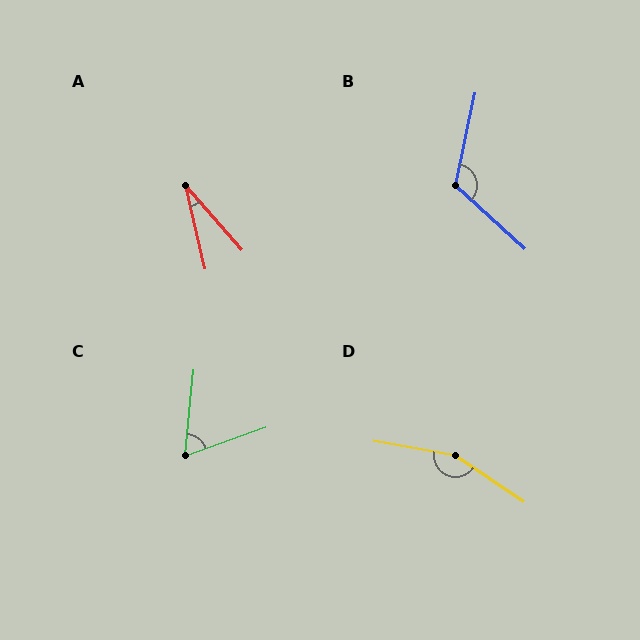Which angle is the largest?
D, at approximately 156 degrees.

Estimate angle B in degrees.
Approximately 120 degrees.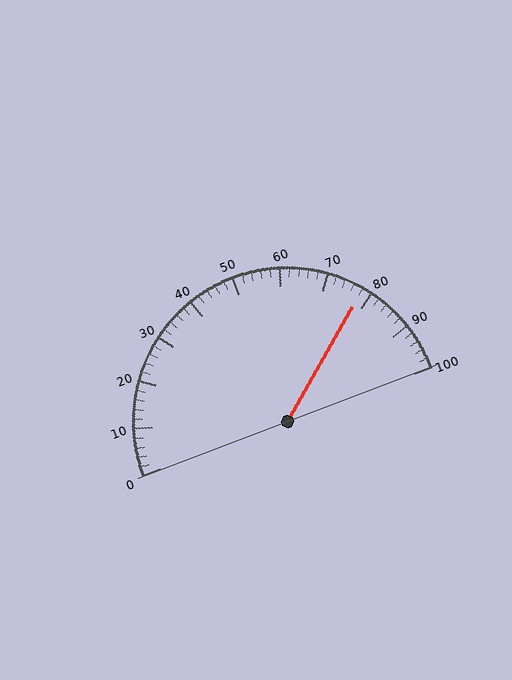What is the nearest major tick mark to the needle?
The nearest major tick mark is 80.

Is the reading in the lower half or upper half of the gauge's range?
The reading is in the upper half of the range (0 to 100).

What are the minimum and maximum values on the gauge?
The gauge ranges from 0 to 100.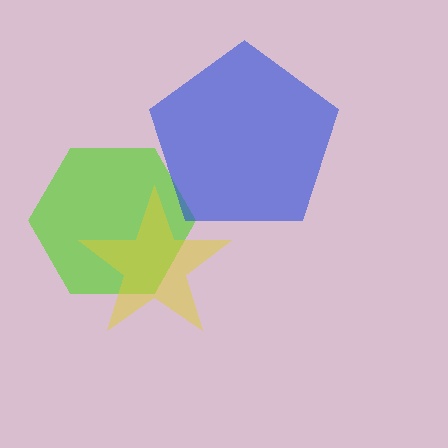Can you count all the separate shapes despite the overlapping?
Yes, there are 3 separate shapes.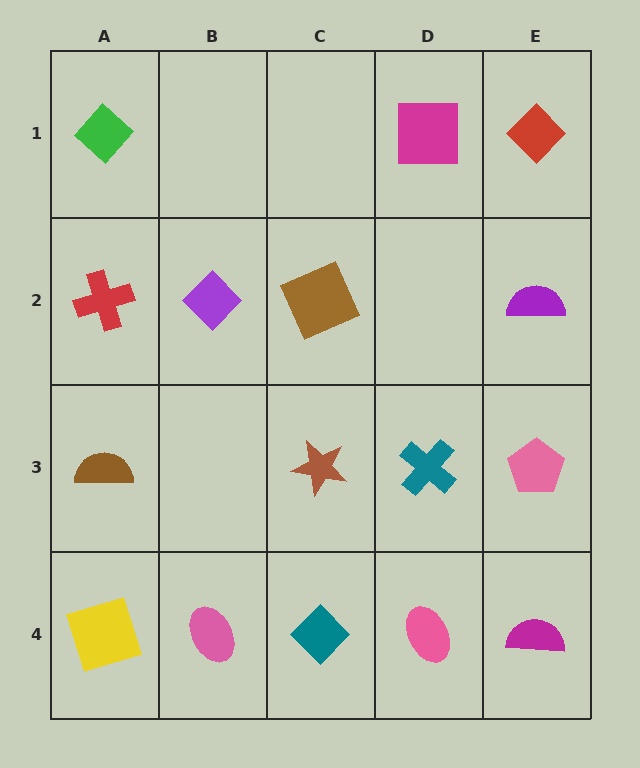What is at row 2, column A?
A red cross.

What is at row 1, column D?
A magenta square.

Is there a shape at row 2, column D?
No, that cell is empty.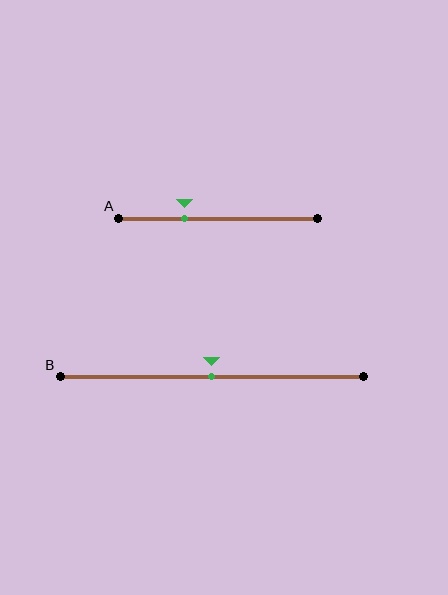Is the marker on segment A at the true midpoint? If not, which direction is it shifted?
No, the marker on segment A is shifted to the left by about 17% of the segment length.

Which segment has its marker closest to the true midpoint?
Segment B has its marker closest to the true midpoint.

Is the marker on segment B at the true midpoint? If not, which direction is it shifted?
Yes, the marker on segment B is at the true midpoint.